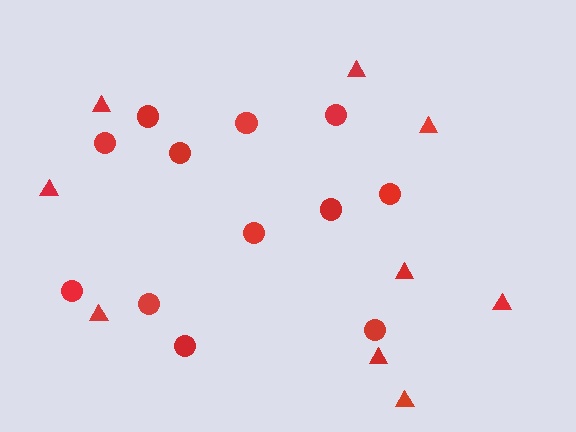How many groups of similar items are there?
There are 2 groups: one group of circles (12) and one group of triangles (9).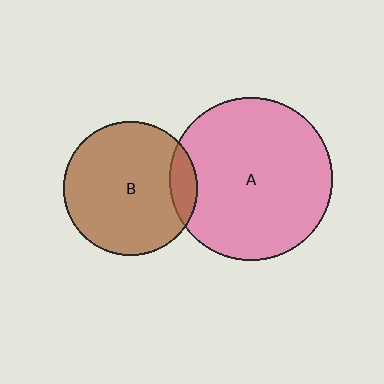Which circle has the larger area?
Circle A (pink).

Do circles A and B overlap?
Yes.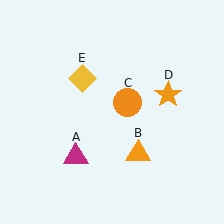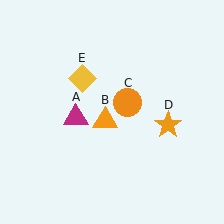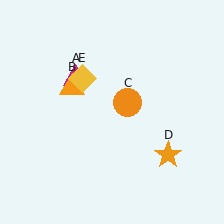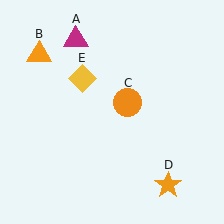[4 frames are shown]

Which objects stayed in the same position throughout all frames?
Orange circle (object C) and yellow diamond (object E) remained stationary.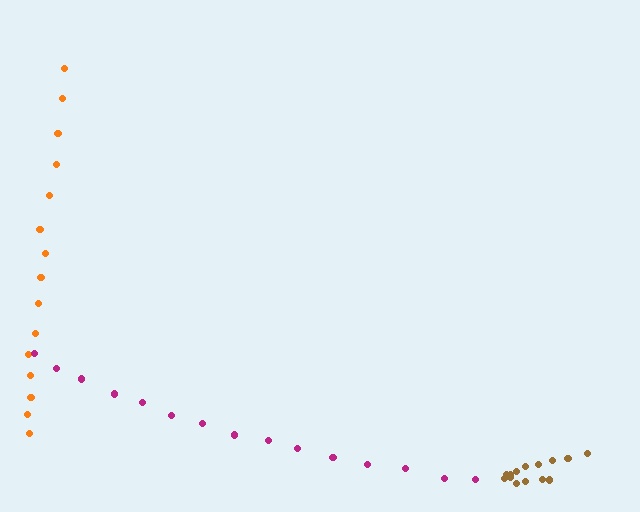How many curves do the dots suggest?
There are 3 distinct paths.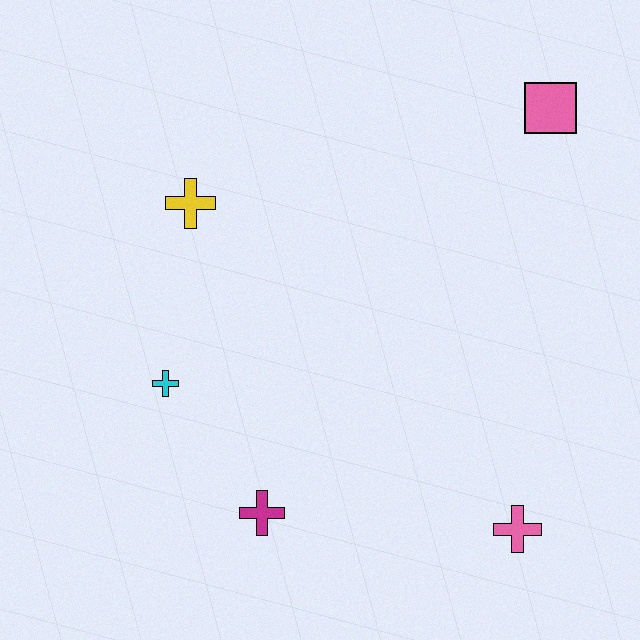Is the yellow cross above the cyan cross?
Yes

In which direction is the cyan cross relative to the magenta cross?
The cyan cross is above the magenta cross.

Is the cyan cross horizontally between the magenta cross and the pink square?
No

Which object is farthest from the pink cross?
The yellow cross is farthest from the pink cross.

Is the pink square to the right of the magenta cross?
Yes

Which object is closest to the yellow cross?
The cyan cross is closest to the yellow cross.